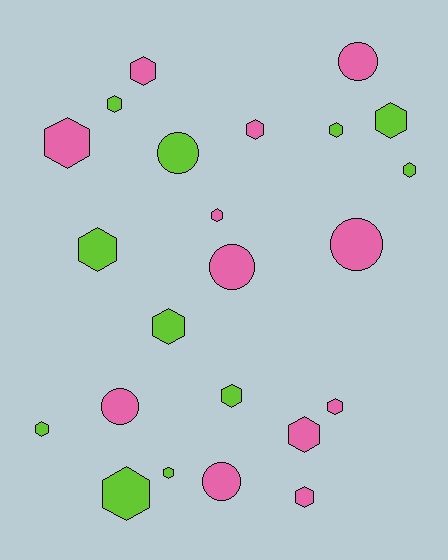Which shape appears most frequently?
Hexagon, with 17 objects.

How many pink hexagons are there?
There are 7 pink hexagons.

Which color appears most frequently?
Pink, with 12 objects.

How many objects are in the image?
There are 23 objects.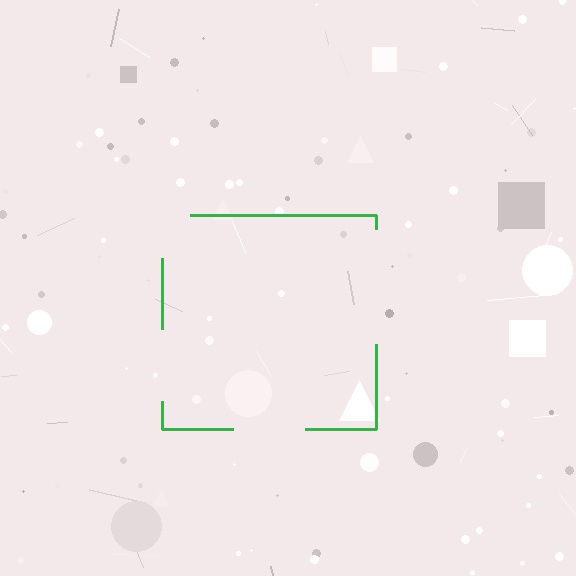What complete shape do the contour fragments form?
The contour fragments form a square.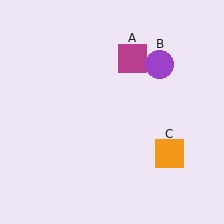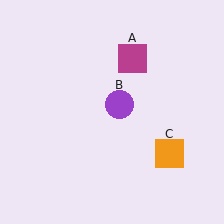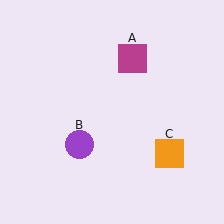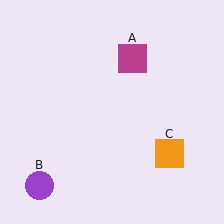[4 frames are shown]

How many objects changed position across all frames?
1 object changed position: purple circle (object B).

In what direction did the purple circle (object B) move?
The purple circle (object B) moved down and to the left.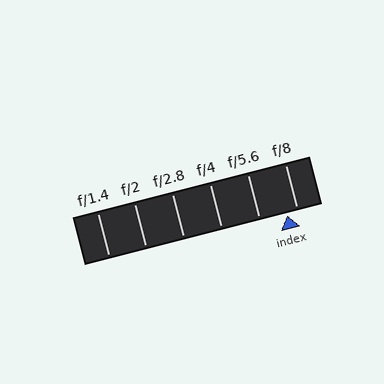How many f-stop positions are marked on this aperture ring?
There are 6 f-stop positions marked.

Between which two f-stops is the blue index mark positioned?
The index mark is between f/5.6 and f/8.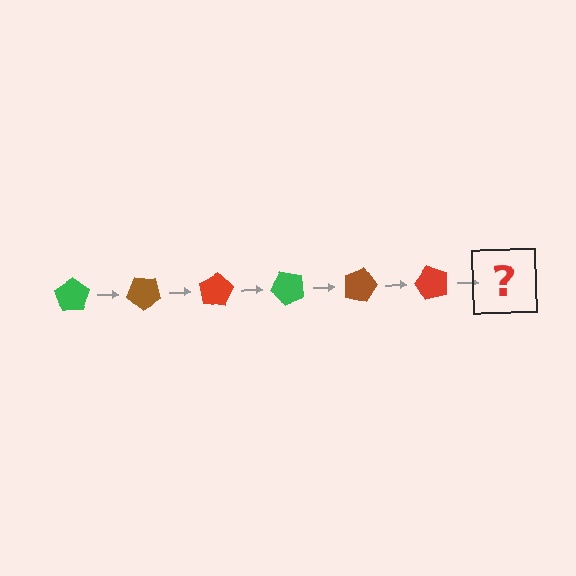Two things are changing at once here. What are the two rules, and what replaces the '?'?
The two rules are that it rotates 40 degrees each step and the color cycles through green, brown, and red. The '?' should be a green pentagon, rotated 240 degrees from the start.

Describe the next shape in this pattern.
It should be a green pentagon, rotated 240 degrees from the start.